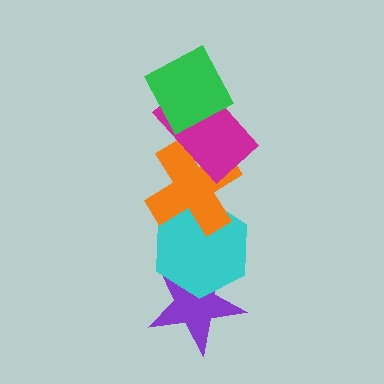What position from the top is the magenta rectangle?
The magenta rectangle is 2nd from the top.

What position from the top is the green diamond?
The green diamond is 1st from the top.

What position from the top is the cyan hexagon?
The cyan hexagon is 4th from the top.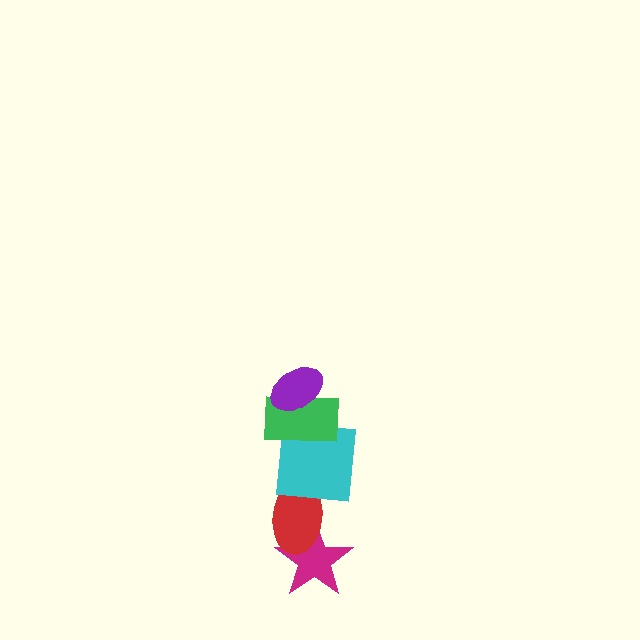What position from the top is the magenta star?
The magenta star is 5th from the top.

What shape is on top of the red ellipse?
The cyan square is on top of the red ellipse.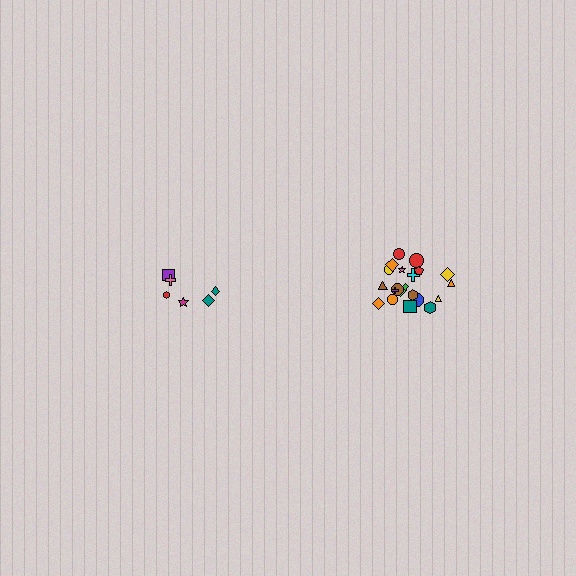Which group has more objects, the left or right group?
The right group.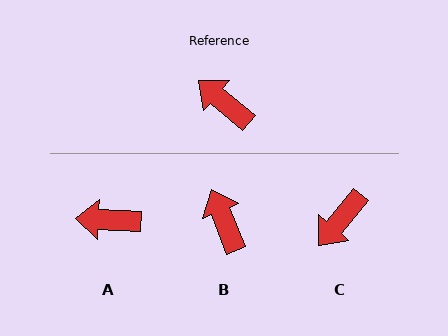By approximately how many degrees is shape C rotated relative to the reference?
Approximately 91 degrees counter-clockwise.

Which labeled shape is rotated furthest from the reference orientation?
C, about 91 degrees away.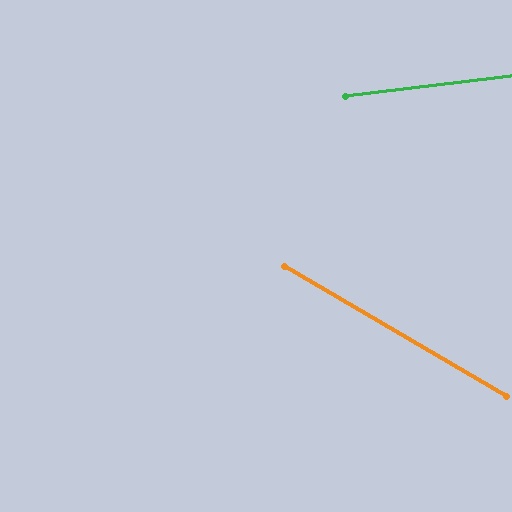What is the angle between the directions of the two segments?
Approximately 37 degrees.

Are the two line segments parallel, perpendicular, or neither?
Neither parallel nor perpendicular — they differ by about 37°.